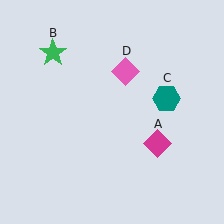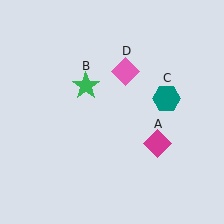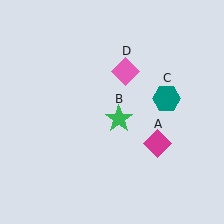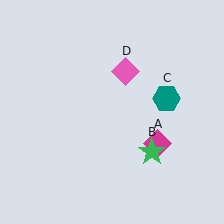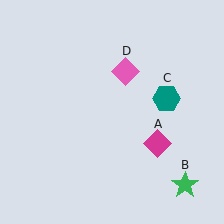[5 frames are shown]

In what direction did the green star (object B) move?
The green star (object B) moved down and to the right.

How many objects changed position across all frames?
1 object changed position: green star (object B).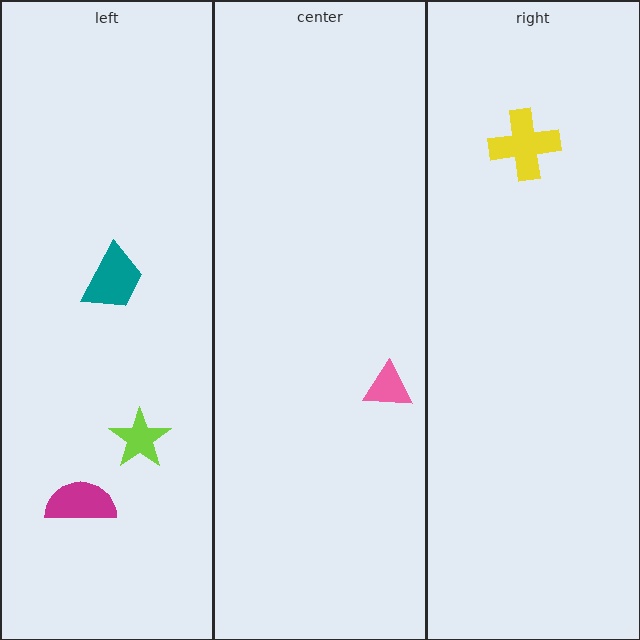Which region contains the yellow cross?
The right region.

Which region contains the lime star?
The left region.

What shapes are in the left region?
The teal trapezoid, the lime star, the magenta semicircle.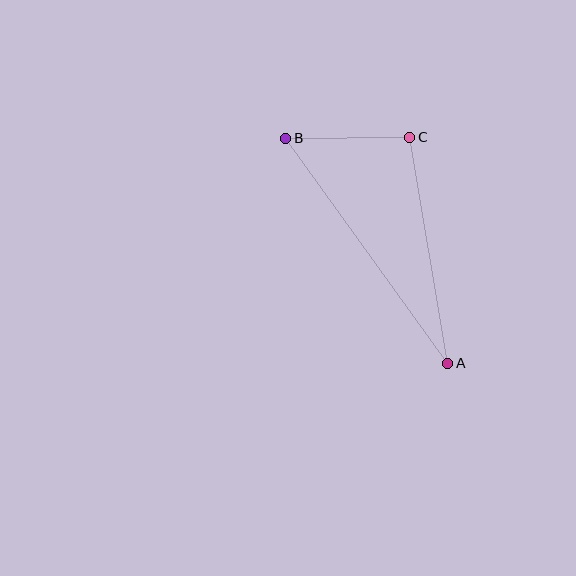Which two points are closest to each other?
Points B and C are closest to each other.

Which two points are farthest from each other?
Points A and B are farthest from each other.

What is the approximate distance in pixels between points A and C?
The distance between A and C is approximately 229 pixels.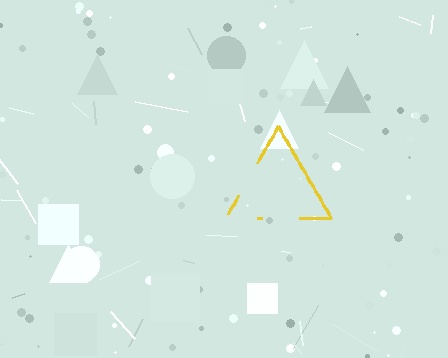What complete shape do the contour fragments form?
The contour fragments form a triangle.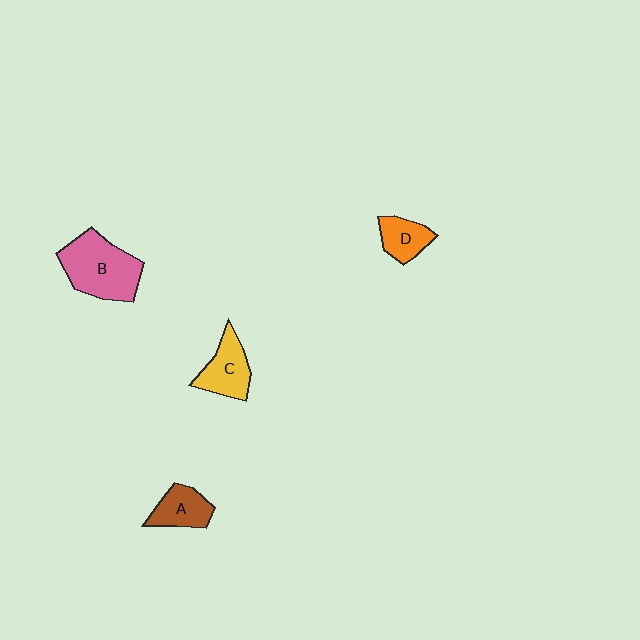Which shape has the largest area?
Shape B (pink).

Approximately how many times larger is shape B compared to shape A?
Approximately 2.0 times.